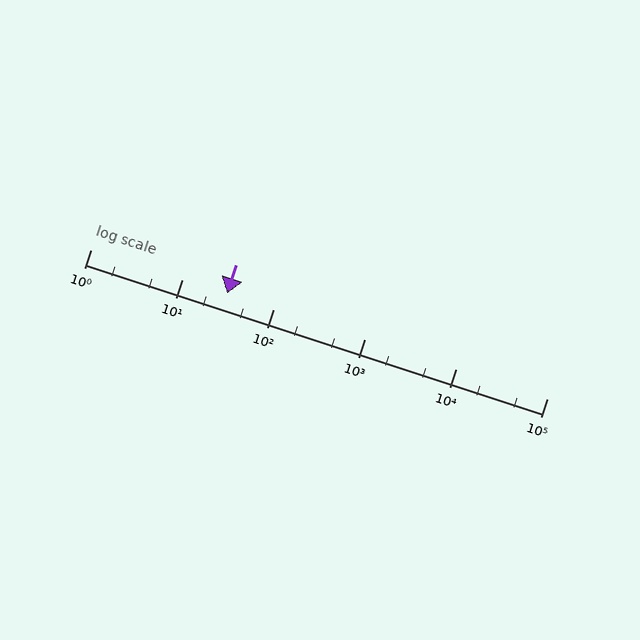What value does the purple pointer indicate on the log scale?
The pointer indicates approximately 31.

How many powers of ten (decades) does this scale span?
The scale spans 5 decades, from 1 to 100000.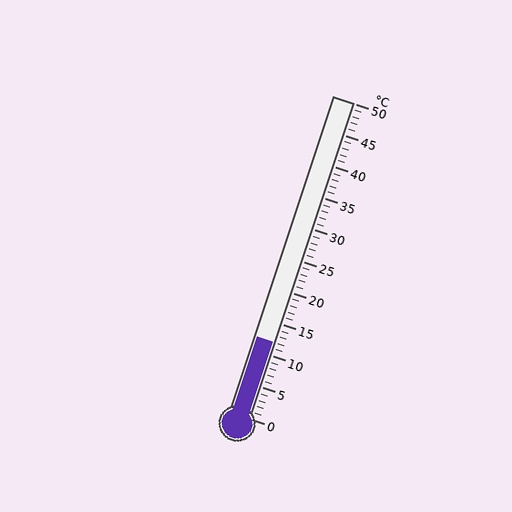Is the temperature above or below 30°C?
The temperature is below 30°C.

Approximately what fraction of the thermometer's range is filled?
The thermometer is filled to approximately 25% of its range.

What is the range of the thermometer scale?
The thermometer scale ranges from 0°C to 50°C.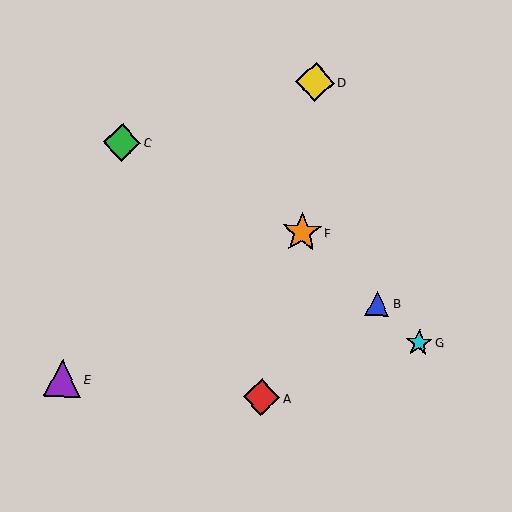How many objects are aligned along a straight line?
3 objects (B, F, G) are aligned along a straight line.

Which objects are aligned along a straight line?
Objects B, F, G are aligned along a straight line.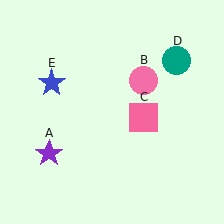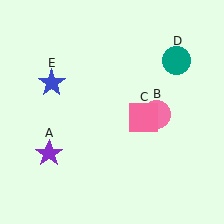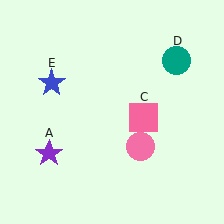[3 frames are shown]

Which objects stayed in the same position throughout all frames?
Purple star (object A) and pink square (object C) and teal circle (object D) and blue star (object E) remained stationary.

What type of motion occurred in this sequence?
The pink circle (object B) rotated clockwise around the center of the scene.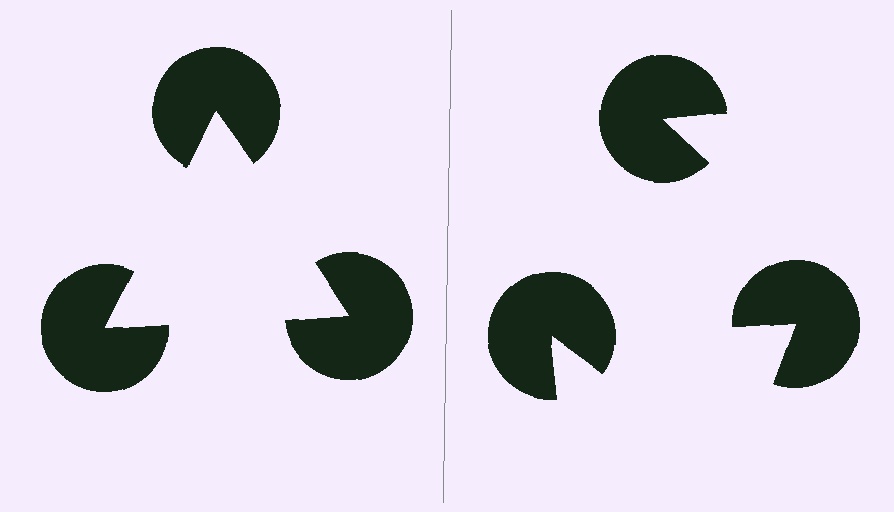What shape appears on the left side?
An illusory triangle.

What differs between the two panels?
The pac-man discs are positioned identically on both sides; only the wedge orientations differ. On the left they align to a triangle; on the right they are misaligned.